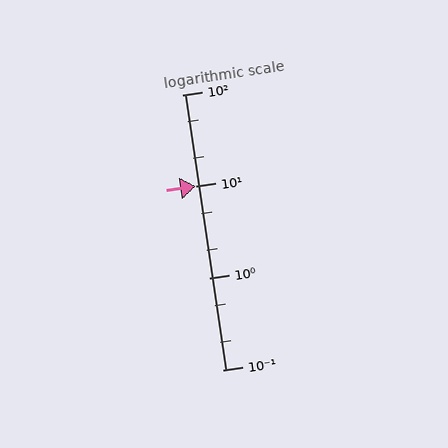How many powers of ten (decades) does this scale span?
The scale spans 3 decades, from 0.1 to 100.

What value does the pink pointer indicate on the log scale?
The pointer indicates approximately 10.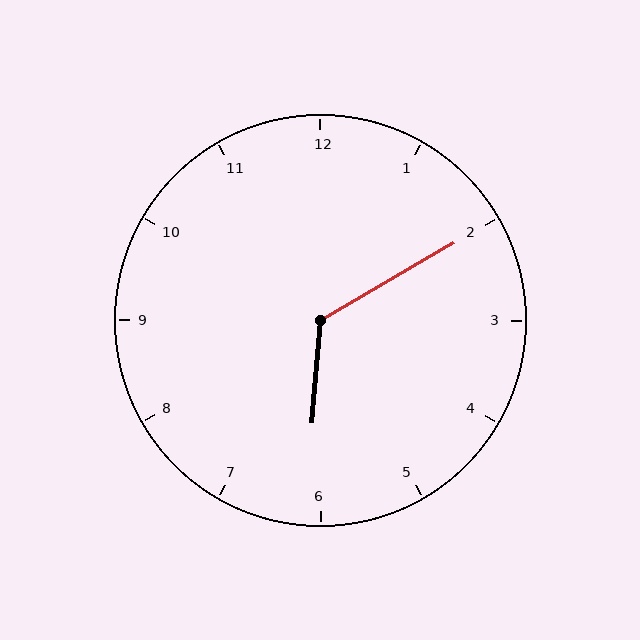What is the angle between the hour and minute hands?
Approximately 125 degrees.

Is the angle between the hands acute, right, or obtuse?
It is obtuse.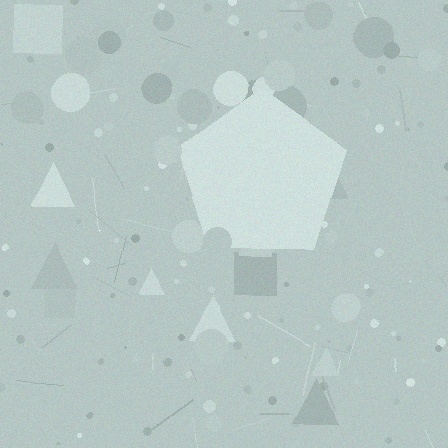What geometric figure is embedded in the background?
A pentagon is embedded in the background.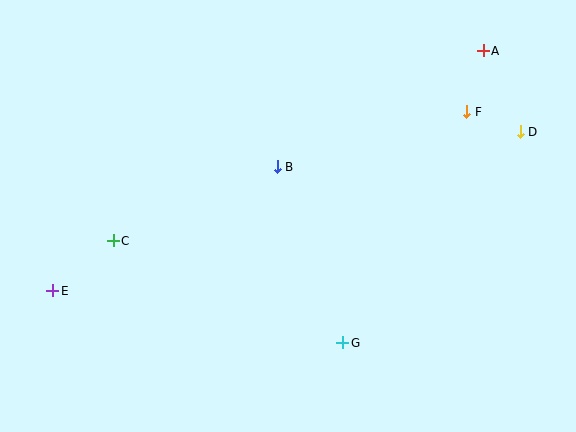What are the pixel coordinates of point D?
Point D is at (520, 132).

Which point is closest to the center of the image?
Point B at (277, 167) is closest to the center.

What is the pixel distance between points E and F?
The distance between E and F is 451 pixels.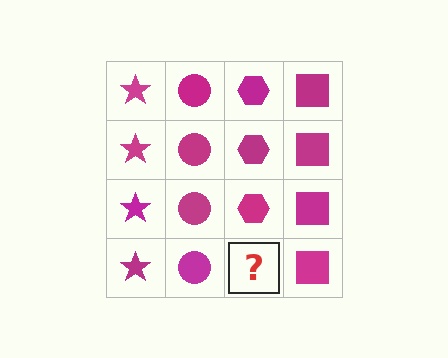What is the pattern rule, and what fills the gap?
The rule is that each column has a consistent shape. The gap should be filled with a magenta hexagon.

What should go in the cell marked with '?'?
The missing cell should contain a magenta hexagon.